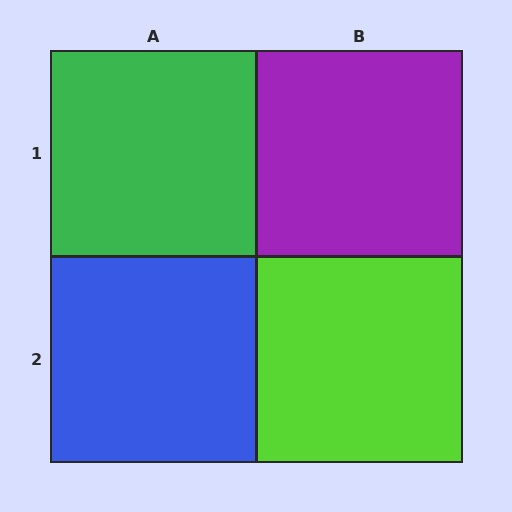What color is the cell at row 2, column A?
Blue.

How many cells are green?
1 cell is green.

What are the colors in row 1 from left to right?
Green, purple.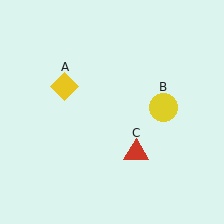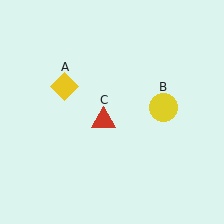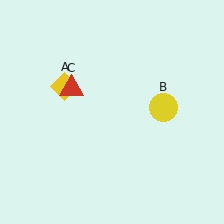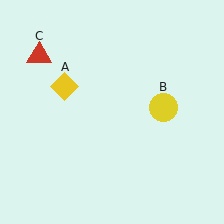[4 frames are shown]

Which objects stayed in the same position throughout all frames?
Yellow diamond (object A) and yellow circle (object B) remained stationary.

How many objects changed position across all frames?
1 object changed position: red triangle (object C).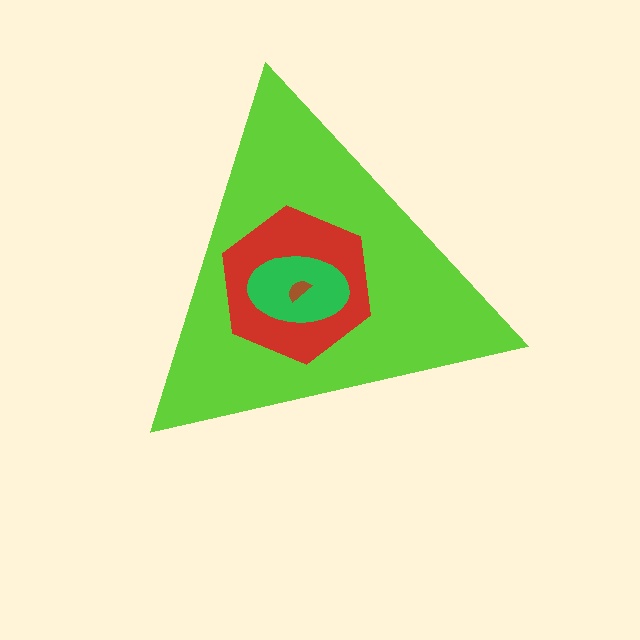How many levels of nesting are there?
4.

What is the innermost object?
The brown semicircle.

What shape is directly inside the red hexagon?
The green ellipse.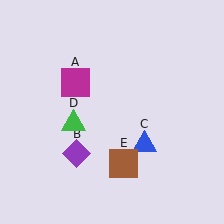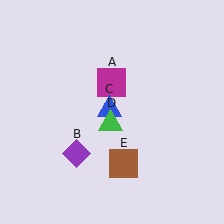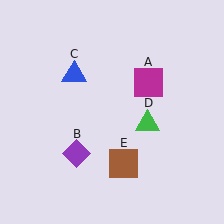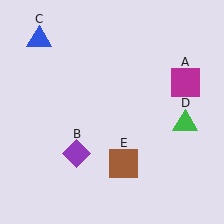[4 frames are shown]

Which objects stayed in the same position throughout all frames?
Purple diamond (object B) and brown square (object E) remained stationary.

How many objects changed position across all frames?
3 objects changed position: magenta square (object A), blue triangle (object C), green triangle (object D).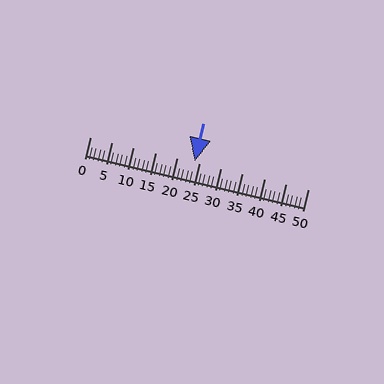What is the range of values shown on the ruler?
The ruler shows values from 0 to 50.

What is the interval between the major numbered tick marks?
The major tick marks are spaced 5 units apart.